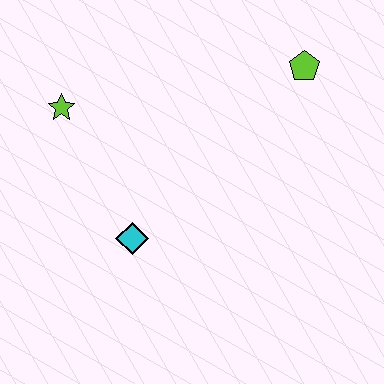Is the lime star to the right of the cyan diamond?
No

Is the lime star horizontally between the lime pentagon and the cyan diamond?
No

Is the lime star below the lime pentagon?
Yes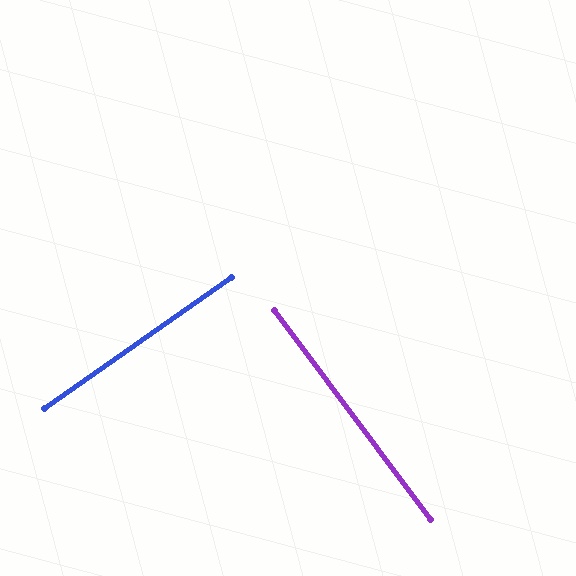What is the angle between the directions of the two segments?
Approximately 88 degrees.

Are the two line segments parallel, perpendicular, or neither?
Perpendicular — they meet at approximately 88°.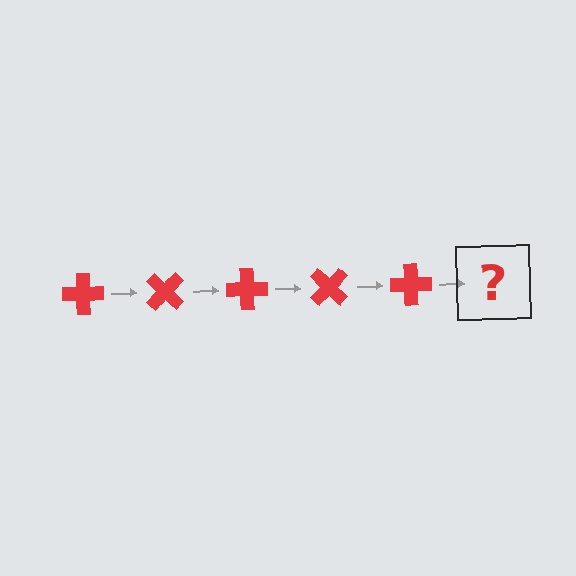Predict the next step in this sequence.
The next step is a red cross rotated 225 degrees.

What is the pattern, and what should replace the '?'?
The pattern is that the cross rotates 45 degrees each step. The '?' should be a red cross rotated 225 degrees.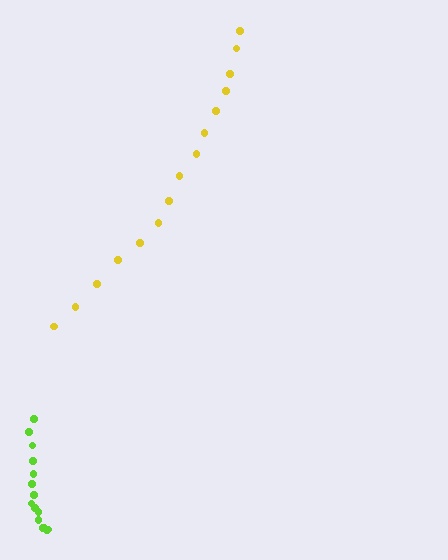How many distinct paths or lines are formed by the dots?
There are 2 distinct paths.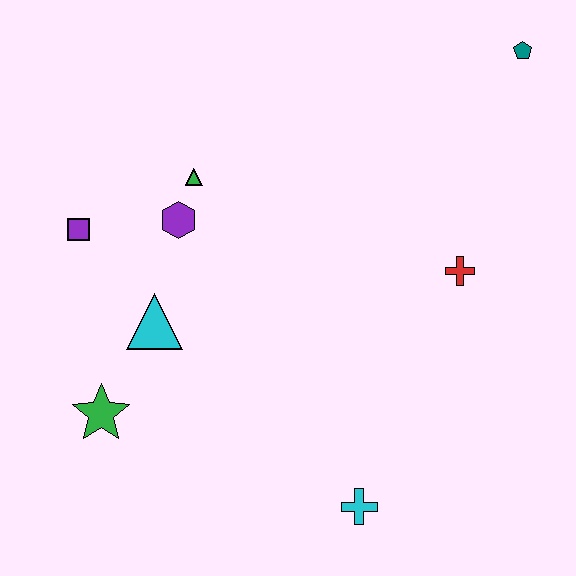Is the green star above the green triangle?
No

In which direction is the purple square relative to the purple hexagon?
The purple square is to the left of the purple hexagon.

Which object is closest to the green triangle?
The purple hexagon is closest to the green triangle.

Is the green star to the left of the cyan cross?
Yes